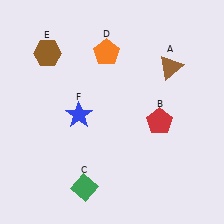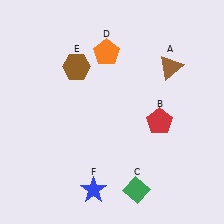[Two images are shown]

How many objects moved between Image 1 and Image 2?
3 objects moved between the two images.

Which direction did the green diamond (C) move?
The green diamond (C) moved right.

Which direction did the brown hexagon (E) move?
The brown hexagon (E) moved right.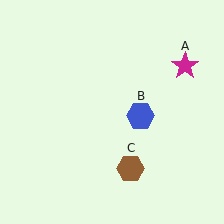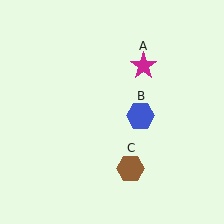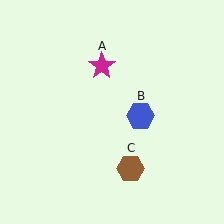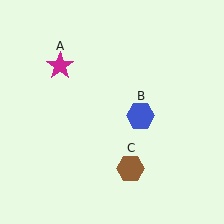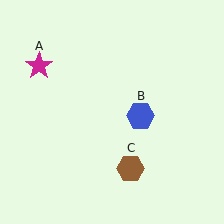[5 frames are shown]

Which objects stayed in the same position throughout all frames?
Blue hexagon (object B) and brown hexagon (object C) remained stationary.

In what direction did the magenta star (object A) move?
The magenta star (object A) moved left.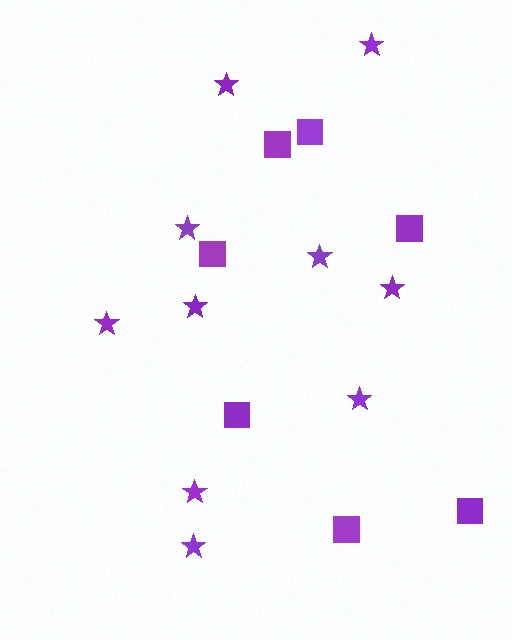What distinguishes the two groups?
There are 2 groups: one group of squares (7) and one group of stars (10).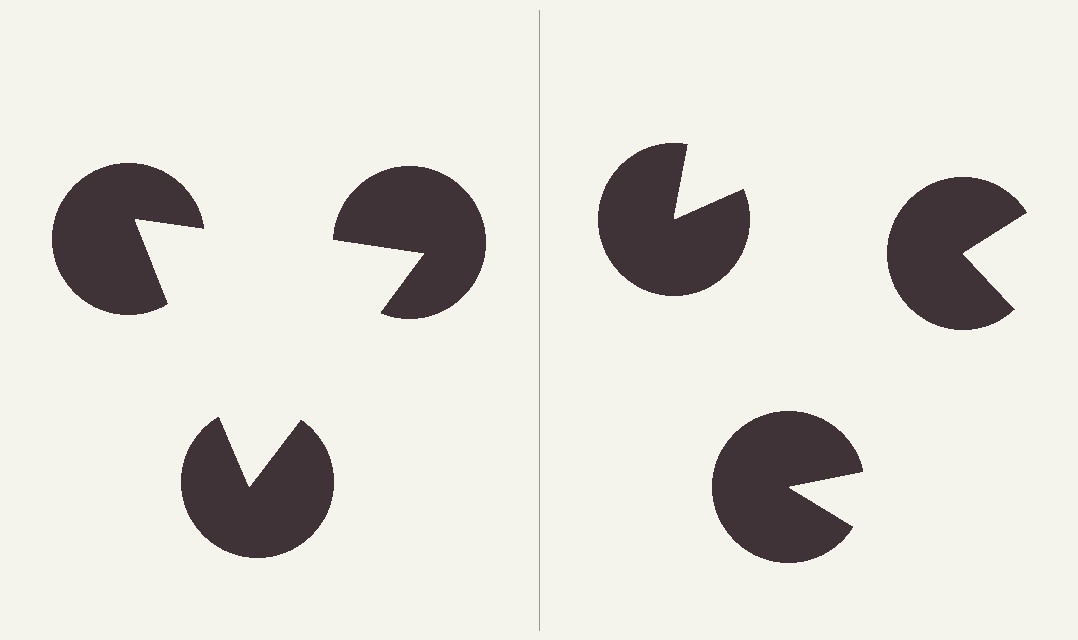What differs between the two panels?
The pac-man discs are positioned identically on both sides; only the wedge orientations differ. On the left they align to a triangle; on the right they are misaligned.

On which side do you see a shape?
An illusory triangle appears on the left side. On the right side the wedge cuts are rotated, so no coherent shape forms.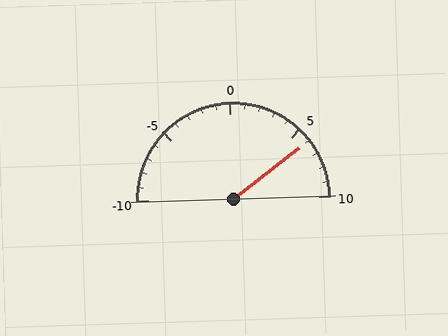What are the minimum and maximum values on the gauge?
The gauge ranges from -10 to 10.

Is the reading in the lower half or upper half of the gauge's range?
The reading is in the upper half of the range (-10 to 10).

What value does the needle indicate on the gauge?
The needle indicates approximately 6.